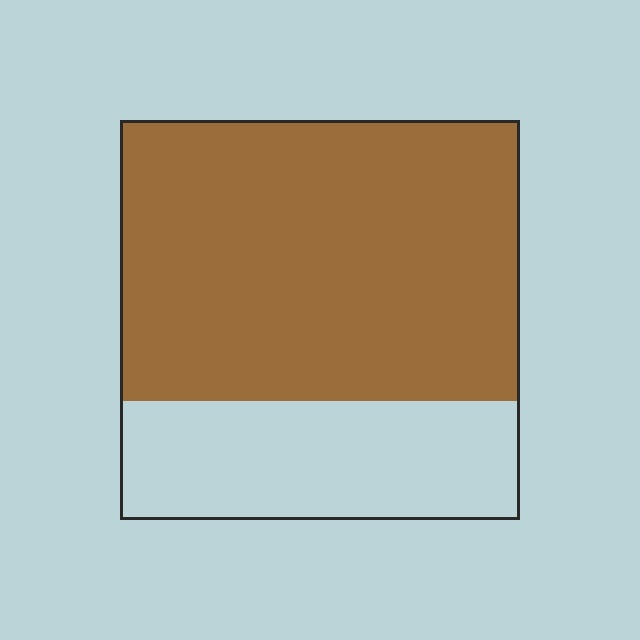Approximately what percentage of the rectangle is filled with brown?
Approximately 70%.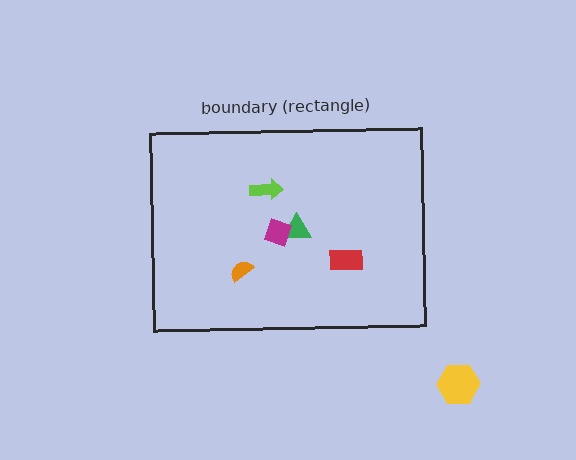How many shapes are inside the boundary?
5 inside, 1 outside.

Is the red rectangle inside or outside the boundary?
Inside.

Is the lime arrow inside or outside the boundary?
Inside.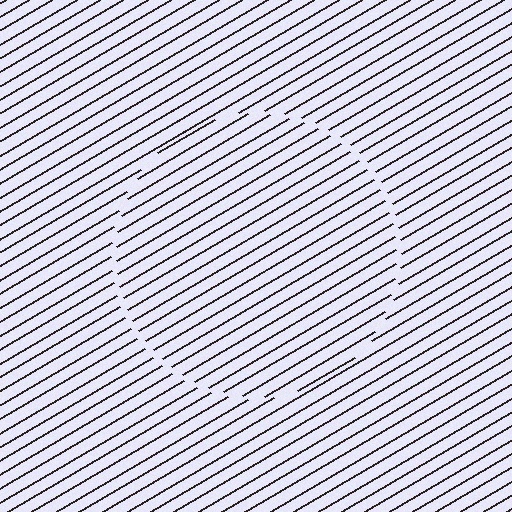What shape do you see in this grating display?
An illusory circle. The interior of the shape contains the same grating, shifted by half a period — the contour is defined by the phase discontinuity where line-ends from the inner and outer gratings abut.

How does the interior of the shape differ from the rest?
The interior of the shape contains the same grating, shifted by half a period — the contour is defined by the phase discontinuity where line-ends from the inner and outer gratings abut.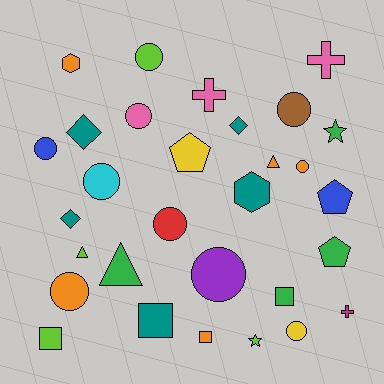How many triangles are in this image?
There are 3 triangles.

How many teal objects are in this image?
There are 5 teal objects.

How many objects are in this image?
There are 30 objects.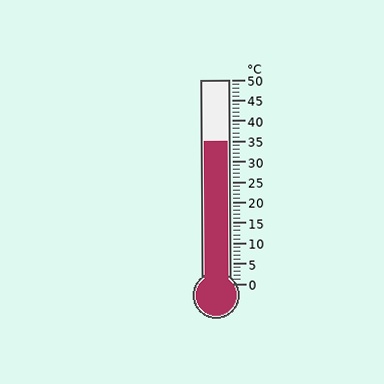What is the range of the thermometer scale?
The thermometer scale ranges from 0°C to 50°C.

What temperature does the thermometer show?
The thermometer shows approximately 35°C.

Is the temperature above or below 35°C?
The temperature is at 35°C.